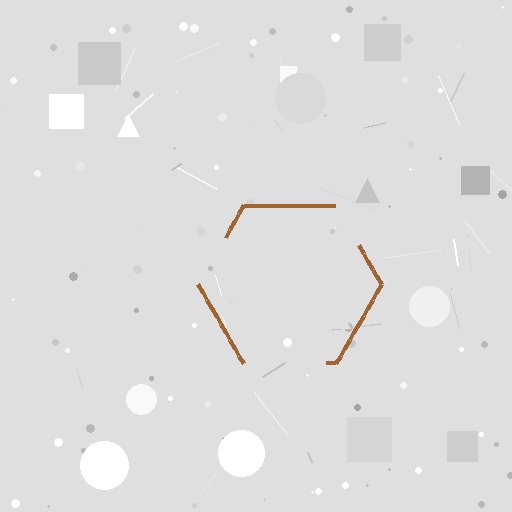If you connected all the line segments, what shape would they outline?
They would outline a hexagon.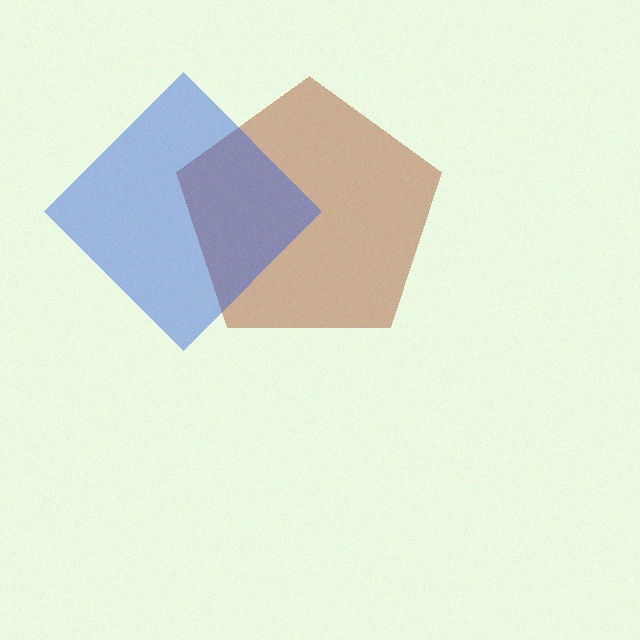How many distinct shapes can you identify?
There are 2 distinct shapes: a brown pentagon, a blue diamond.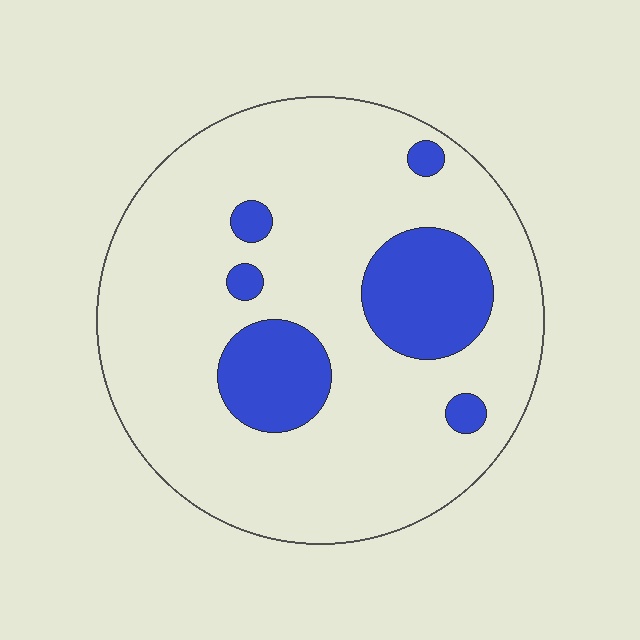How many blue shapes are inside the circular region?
6.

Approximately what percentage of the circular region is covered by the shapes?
Approximately 20%.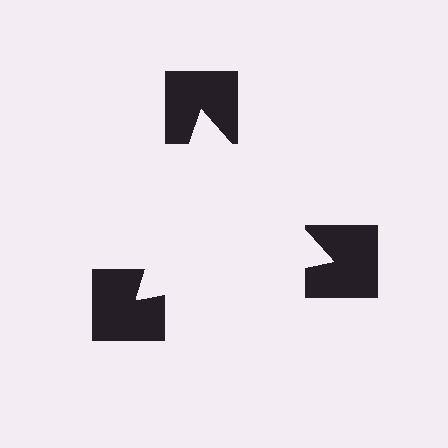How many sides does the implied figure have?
3 sides.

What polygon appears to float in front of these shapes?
An illusory triangle — its edges are inferred from the aligned wedge cuts in the notched squares, not physically drawn.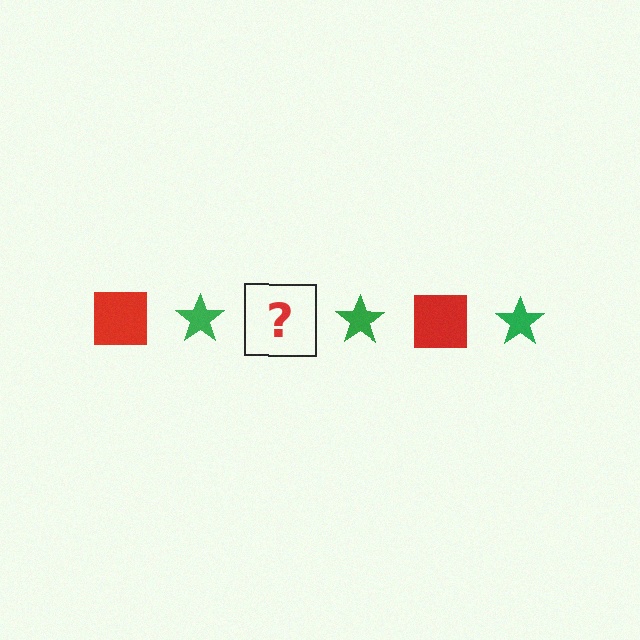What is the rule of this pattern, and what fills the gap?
The rule is that the pattern alternates between red square and green star. The gap should be filled with a red square.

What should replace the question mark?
The question mark should be replaced with a red square.